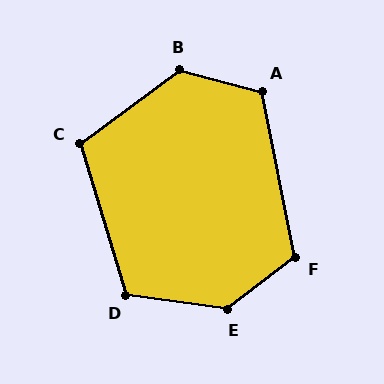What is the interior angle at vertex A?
Approximately 116 degrees (obtuse).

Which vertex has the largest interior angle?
E, at approximately 135 degrees.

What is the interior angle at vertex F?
Approximately 116 degrees (obtuse).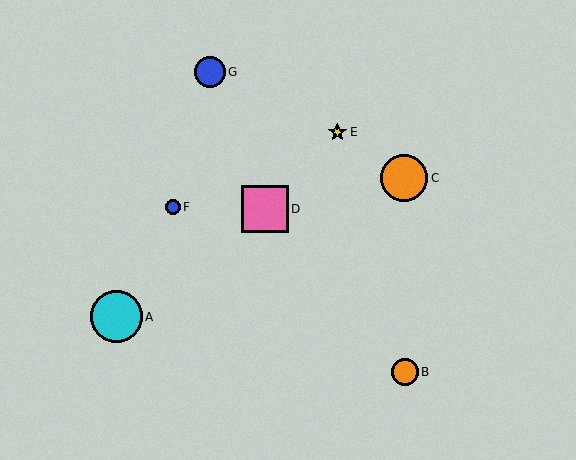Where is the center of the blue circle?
The center of the blue circle is at (210, 72).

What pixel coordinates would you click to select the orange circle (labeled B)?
Click at (405, 372) to select the orange circle B.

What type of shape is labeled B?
Shape B is an orange circle.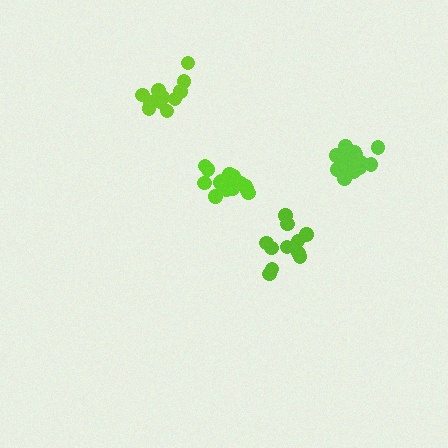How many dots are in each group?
Group 1: 16 dots, Group 2: 11 dots, Group 3: 11 dots, Group 4: 15 dots (53 total).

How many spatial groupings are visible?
There are 4 spatial groupings.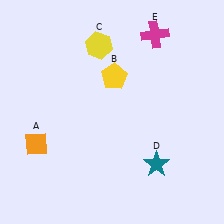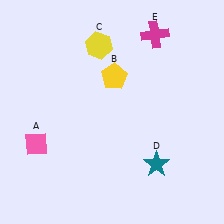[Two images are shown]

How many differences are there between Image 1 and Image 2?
There is 1 difference between the two images.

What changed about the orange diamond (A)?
In Image 1, A is orange. In Image 2, it changed to pink.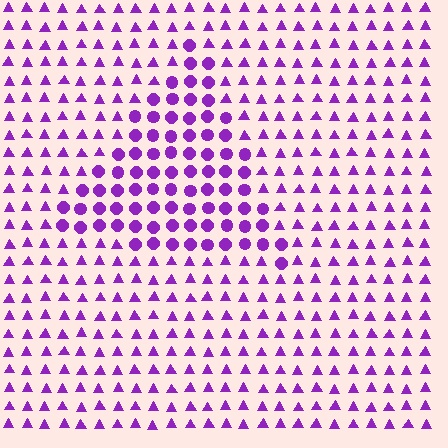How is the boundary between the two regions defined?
The boundary is defined by a change in element shape: circles inside vs. triangles outside. All elements share the same color and spacing.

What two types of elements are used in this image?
The image uses circles inside the triangle region and triangles outside it.